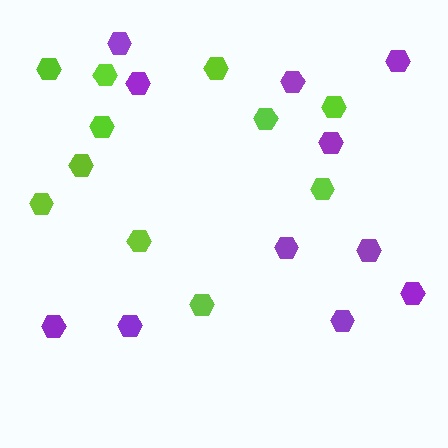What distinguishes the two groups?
There are 2 groups: one group of purple hexagons (11) and one group of lime hexagons (11).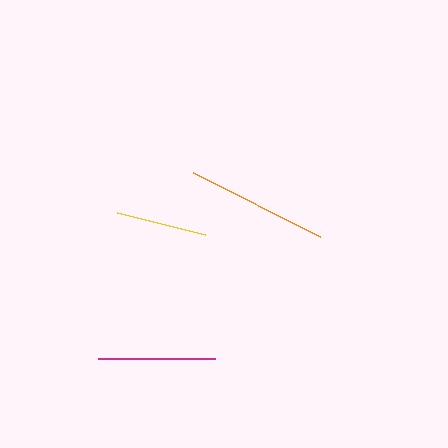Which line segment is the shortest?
The yellow line is the shortest at approximately 90 pixels.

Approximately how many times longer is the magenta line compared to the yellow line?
The magenta line is approximately 1.3 times the length of the yellow line.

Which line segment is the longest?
The orange line is the longest at approximately 142 pixels.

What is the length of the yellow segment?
The yellow segment is approximately 90 pixels long.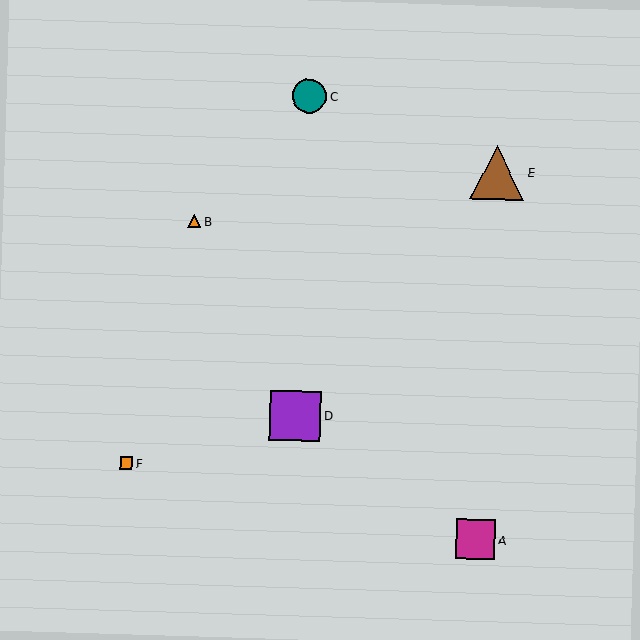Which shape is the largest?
The brown triangle (labeled E) is the largest.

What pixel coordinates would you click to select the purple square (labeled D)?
Click at (295, 416) to select the purple square D.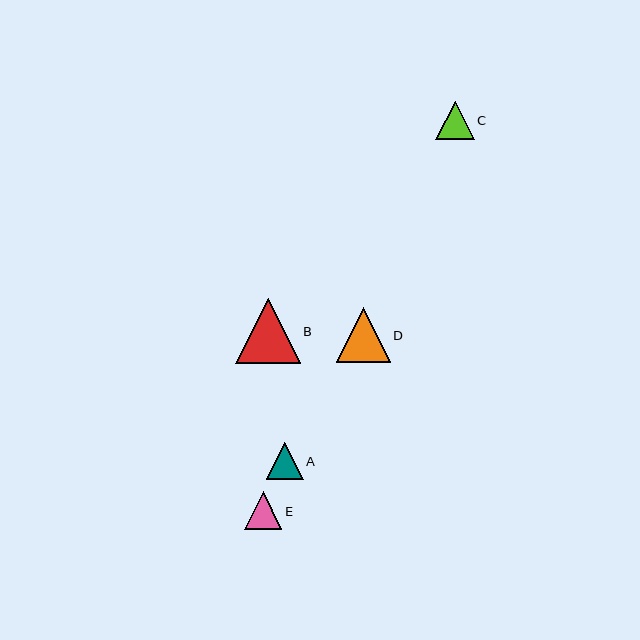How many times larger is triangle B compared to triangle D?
Triangle B is approximately 1.2 times the size of triangle D.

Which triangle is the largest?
Triangle B is the largest with a size of approximately 65 pixels.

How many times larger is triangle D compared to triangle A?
Triangle D is approximately 1.5 times the size of triangle A.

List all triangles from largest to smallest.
From largest to smallest: B, D, C, E, A.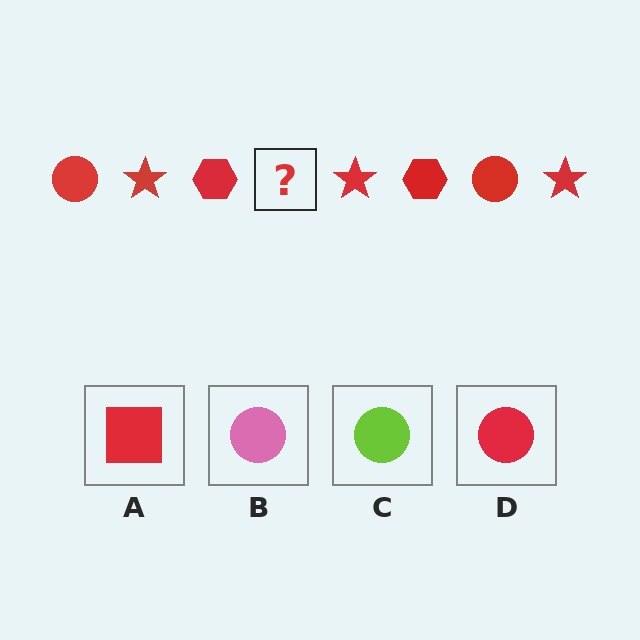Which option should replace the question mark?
Option D.